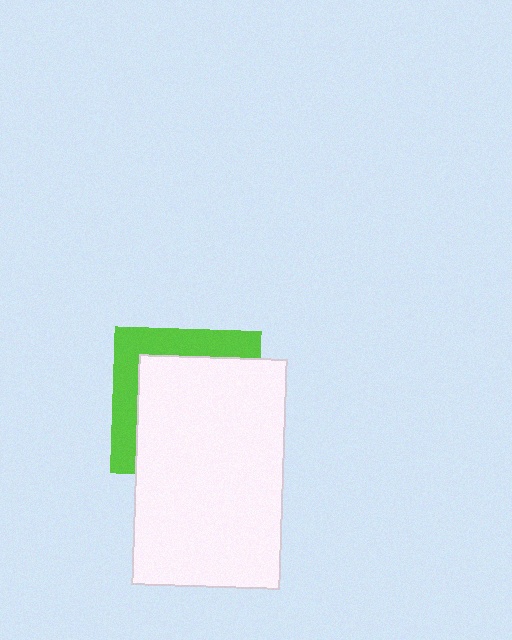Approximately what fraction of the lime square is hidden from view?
Roughly 69% of the lime square is hidden behind the white rectangle.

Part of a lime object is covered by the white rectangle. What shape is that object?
It is a square.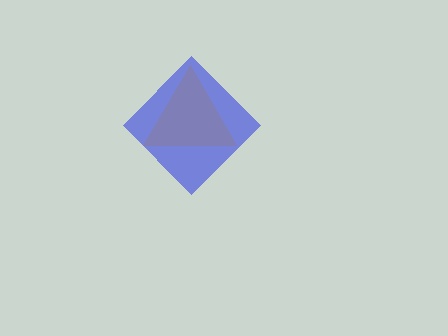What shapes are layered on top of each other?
The layered shapes are: a yellow triangle, a blue diamond.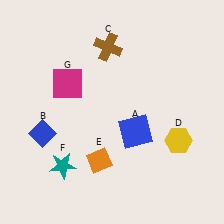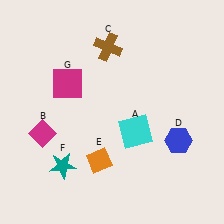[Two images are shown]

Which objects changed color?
A changed from blue to cyan. B changed from blue to magenta. D changed from yellow to blue.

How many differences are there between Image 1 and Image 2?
There are 3 differences between the two images.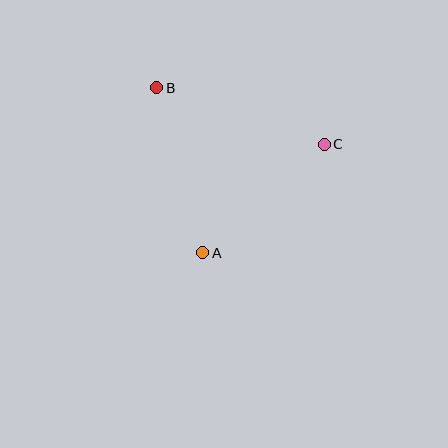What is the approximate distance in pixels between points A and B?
The distance between A and B is approximately 171 pixels.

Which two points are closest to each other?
Points A and C are closest to each other.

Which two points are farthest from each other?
Points B and C are farthest from each other.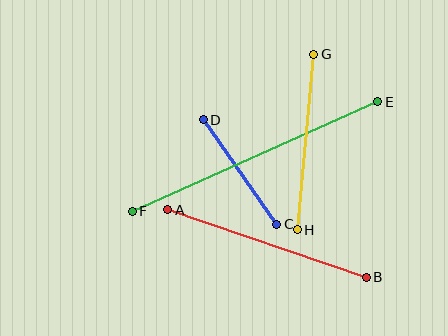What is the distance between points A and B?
The distance is approximately 210 pixels.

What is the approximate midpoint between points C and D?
The midpoint is at approximately (240, 172) pixels.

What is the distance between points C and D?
The distance is approximately 128 pixels.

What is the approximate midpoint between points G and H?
The midpoint is at approximately (305, 142) pixels.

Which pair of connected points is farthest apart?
Points E and F are farthest apart.